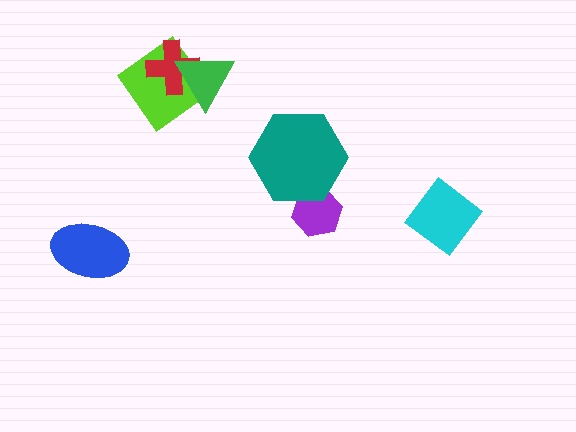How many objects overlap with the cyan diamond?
0 objects overlap with the cyan diamond.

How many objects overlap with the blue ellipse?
0 objects overlap with the blue ellipse.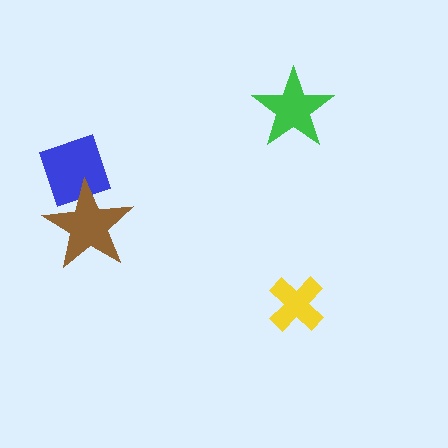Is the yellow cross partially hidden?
No, no other shape covers it.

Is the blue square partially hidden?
Yes, it is partially covered by another shape.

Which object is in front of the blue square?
The brown star is in front of the blue square.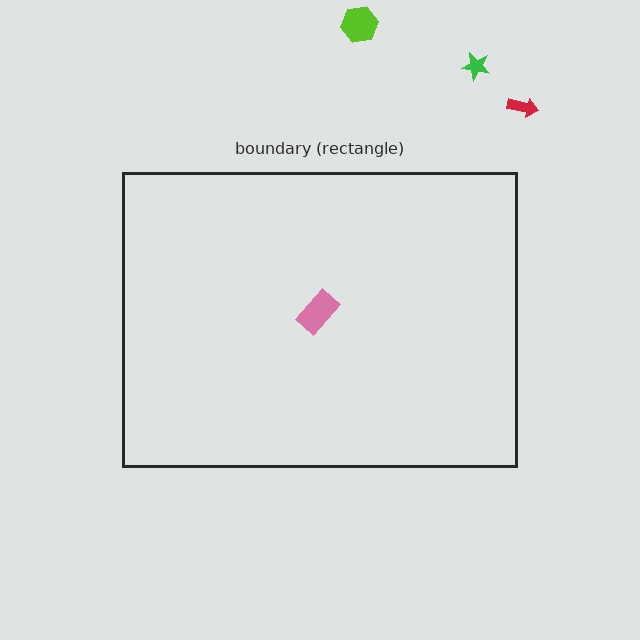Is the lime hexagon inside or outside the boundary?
Outside.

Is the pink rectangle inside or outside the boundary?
Inside.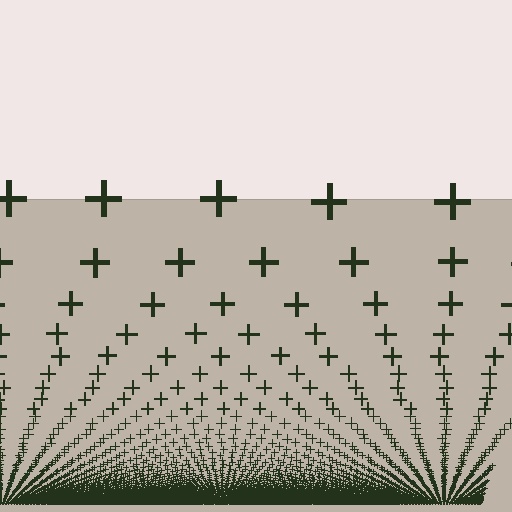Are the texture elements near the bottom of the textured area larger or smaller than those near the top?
Smaller. The gradient is inverted — elements near the bottom are smaller and denser.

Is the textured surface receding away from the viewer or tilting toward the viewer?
The surface appears to tilt toward the viewer. Texture elements get larger and sparser toward the top.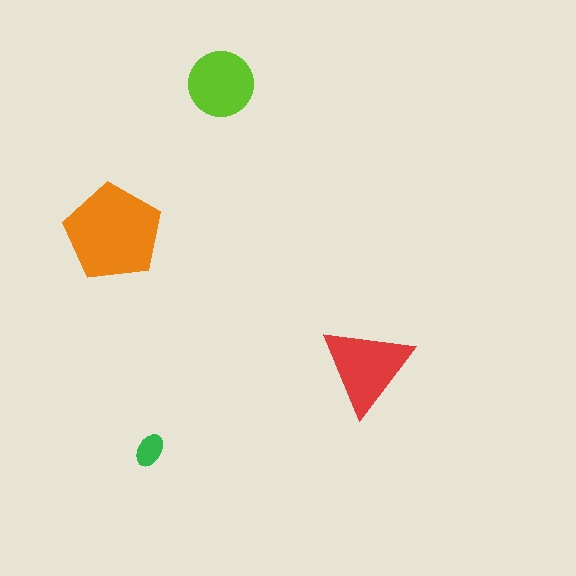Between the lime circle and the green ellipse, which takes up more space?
The lime circle.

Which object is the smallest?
The green ellipse.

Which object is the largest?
The orange pentagon.